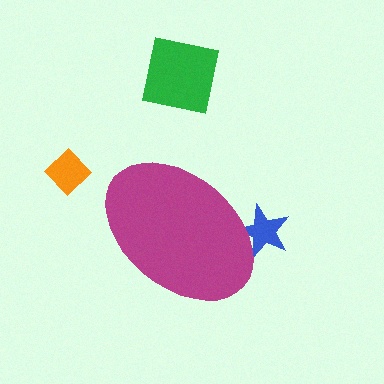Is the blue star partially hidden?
Yes, the blue star is partially hidden behind the magenta ellipse.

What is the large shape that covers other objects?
A magenta ellipse.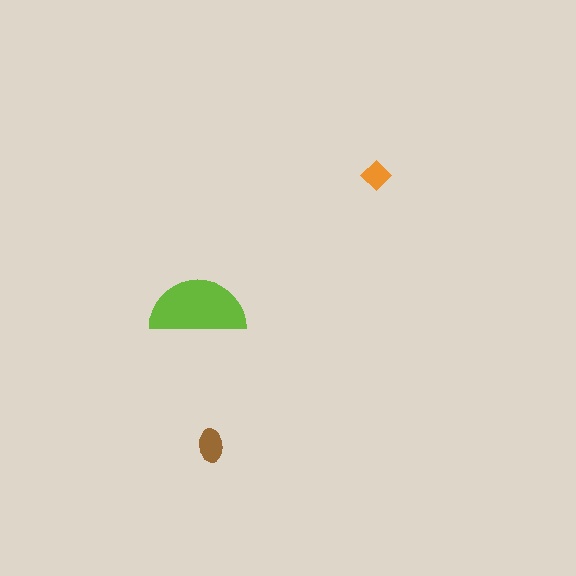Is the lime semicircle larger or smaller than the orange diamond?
Larger.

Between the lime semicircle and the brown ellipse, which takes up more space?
The lime semicircle.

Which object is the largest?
The lime semicircle.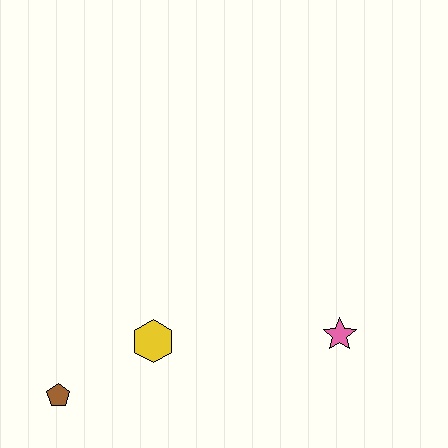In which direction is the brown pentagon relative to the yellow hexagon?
The brown pentagon is to the left of the yellow hexagon.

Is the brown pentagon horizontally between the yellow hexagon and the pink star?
No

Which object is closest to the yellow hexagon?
The brown pentagon is closest to the yellow hexagon.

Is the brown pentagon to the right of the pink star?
No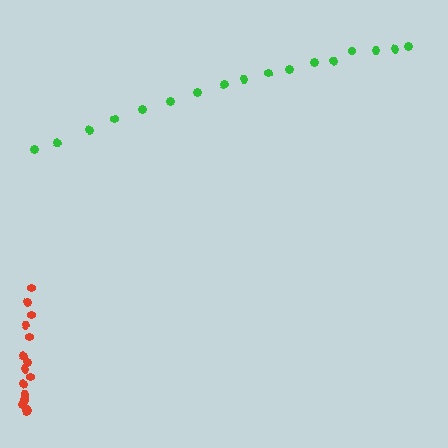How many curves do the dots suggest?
There are 2 distinct paths.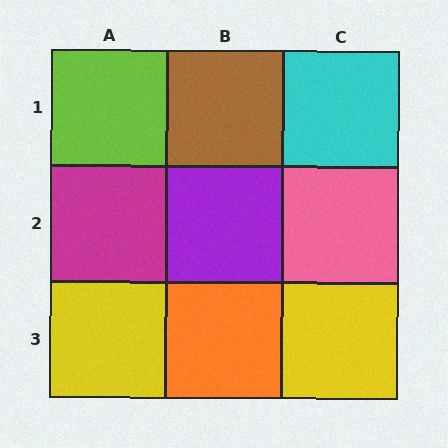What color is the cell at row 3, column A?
Yellow.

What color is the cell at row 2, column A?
Magenta.